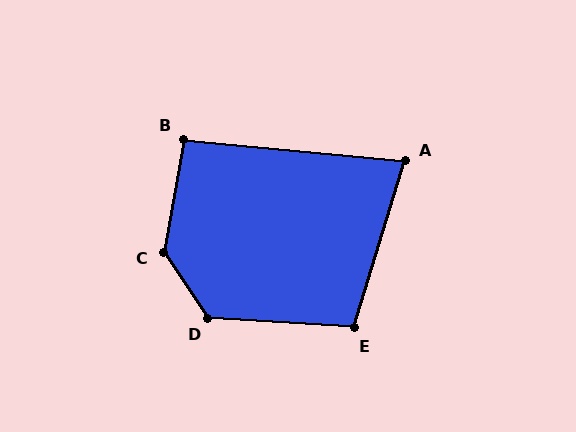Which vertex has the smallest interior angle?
A, at approximately 78 degrees.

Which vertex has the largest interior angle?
C, at approximately 136 degrees.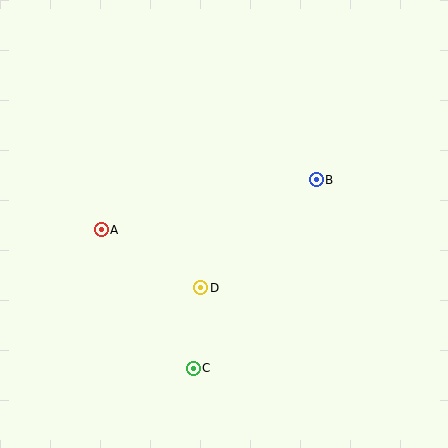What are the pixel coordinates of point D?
Point D is at (201, 288).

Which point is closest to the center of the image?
Point D at (201, 288) is closest to the center.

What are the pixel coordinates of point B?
Point B is at (316, 180).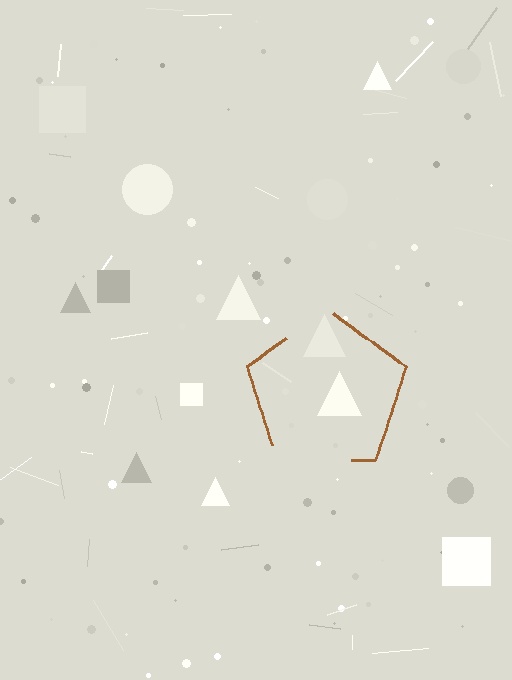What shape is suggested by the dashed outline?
The dashed outline suggests a pentagon.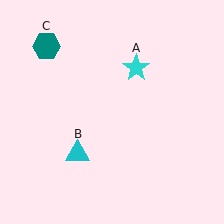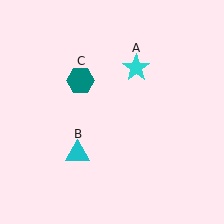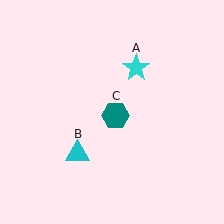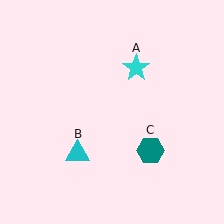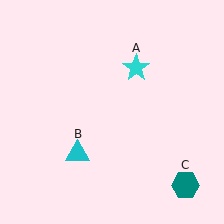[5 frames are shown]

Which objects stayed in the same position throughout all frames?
Cyan star (object A) and cyan triangle (object B) remained stationary.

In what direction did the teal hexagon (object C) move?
The teal hexagon (object C) moved down and to the right.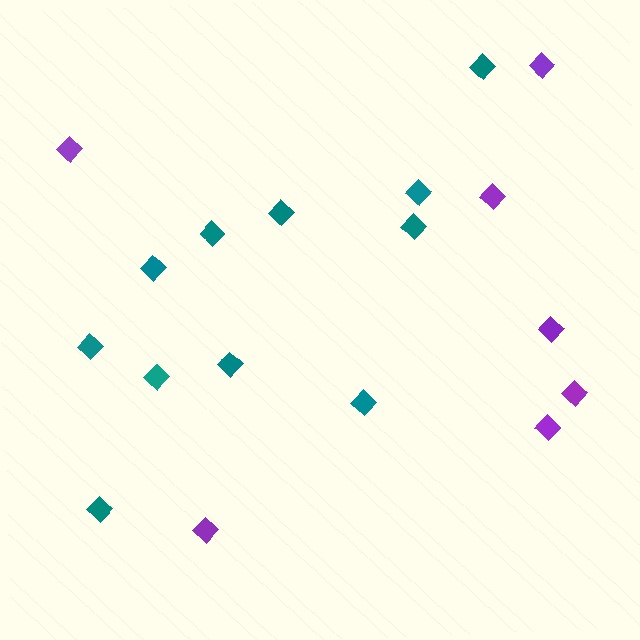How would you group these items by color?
There are 2 groups: one group of purple diamonds (7) and one group of teal diamonds (11).